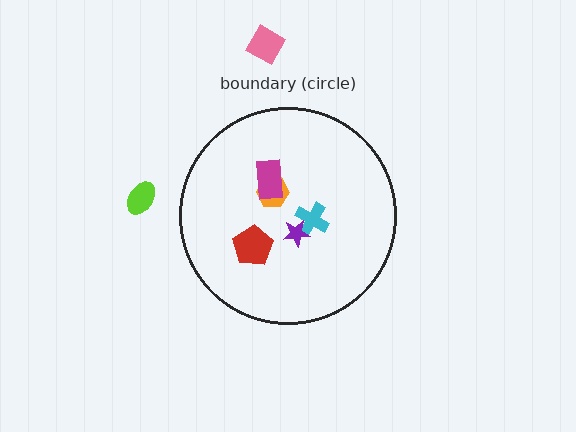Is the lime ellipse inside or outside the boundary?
Outside.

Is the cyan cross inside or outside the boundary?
Inside.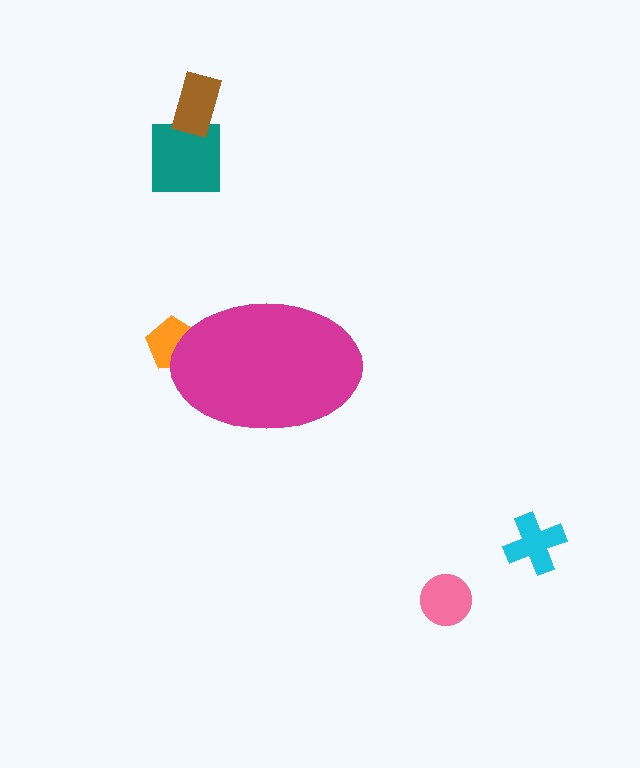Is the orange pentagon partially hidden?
Yes, the orange pentagon is partially hidden behind the magenta ellipse.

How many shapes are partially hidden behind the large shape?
1 shape is partially hidden.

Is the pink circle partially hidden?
No, the pink circle is fully visible.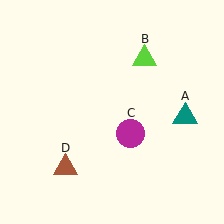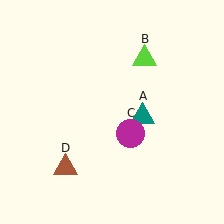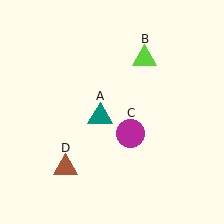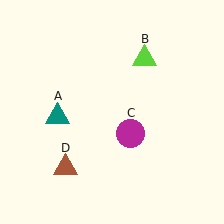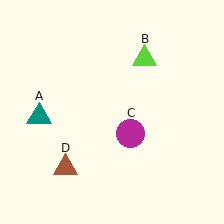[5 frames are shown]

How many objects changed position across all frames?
1 object changed position: teal triangle (object A).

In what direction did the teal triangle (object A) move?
The teal triangle (object A) moved left.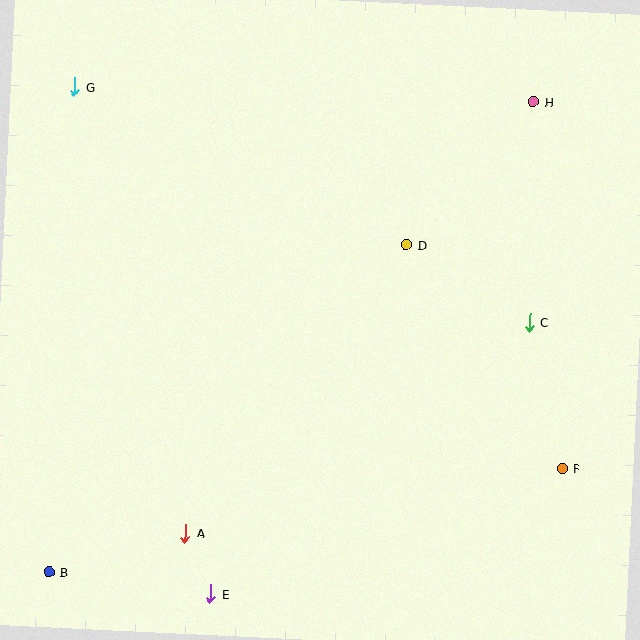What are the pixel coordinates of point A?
Point A is at (185, 533).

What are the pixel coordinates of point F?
Point F is at (563, 468).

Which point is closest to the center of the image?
Point D at (406, 245) is closest to the center.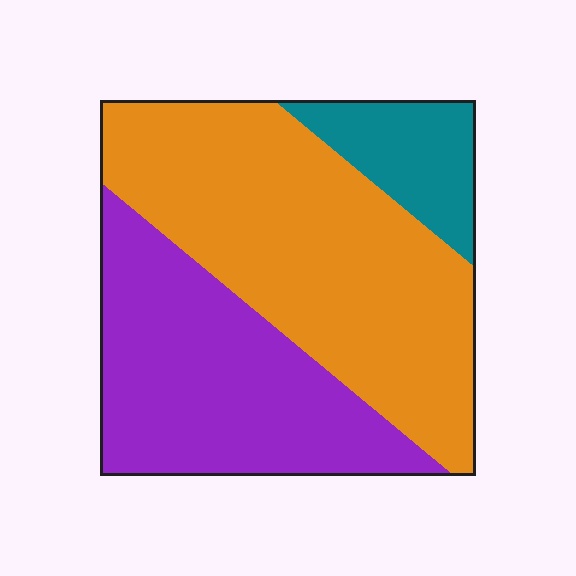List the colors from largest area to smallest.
From largest to smallest: orange, purple, teal.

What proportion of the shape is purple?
Purple covers roughly 35% of the shape.